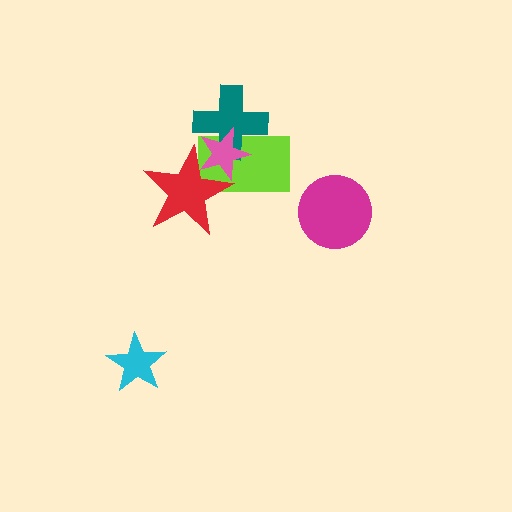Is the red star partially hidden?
No, no other shape covers it.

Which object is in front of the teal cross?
The pink star is in front of the teal cross.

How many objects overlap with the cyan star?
0 objects overlap with the cyan star.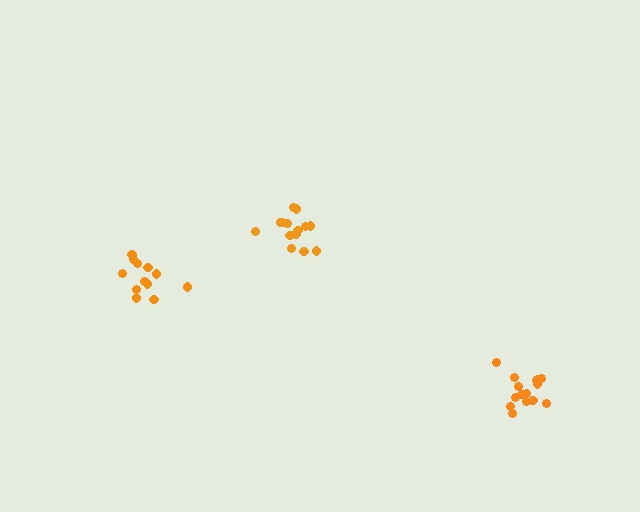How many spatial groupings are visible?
There are 3 spatial groupings.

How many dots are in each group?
Group 1: 12 dots, Group 2: 14 dots, Group 3: 15 dots (41 total).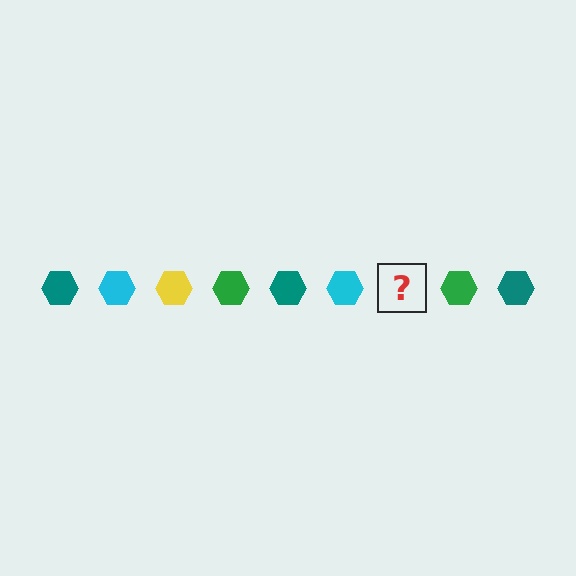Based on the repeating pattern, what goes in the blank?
The blank should be a yellow hexagon.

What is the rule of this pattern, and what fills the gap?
The rule is that the pattern cycles through teal, cyan, yellow, green hexagons. The gap should be filled with a yellow hexagon.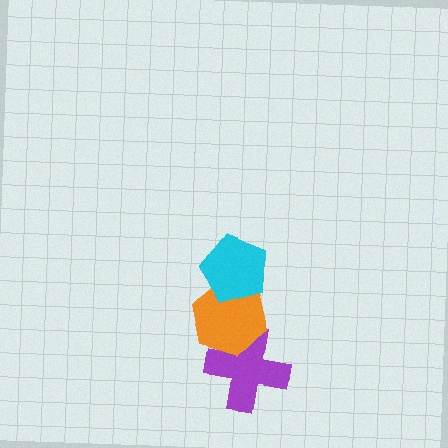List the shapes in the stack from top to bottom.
From top to bottom: the cyan pentagon, the orange hexagon, the purple cross.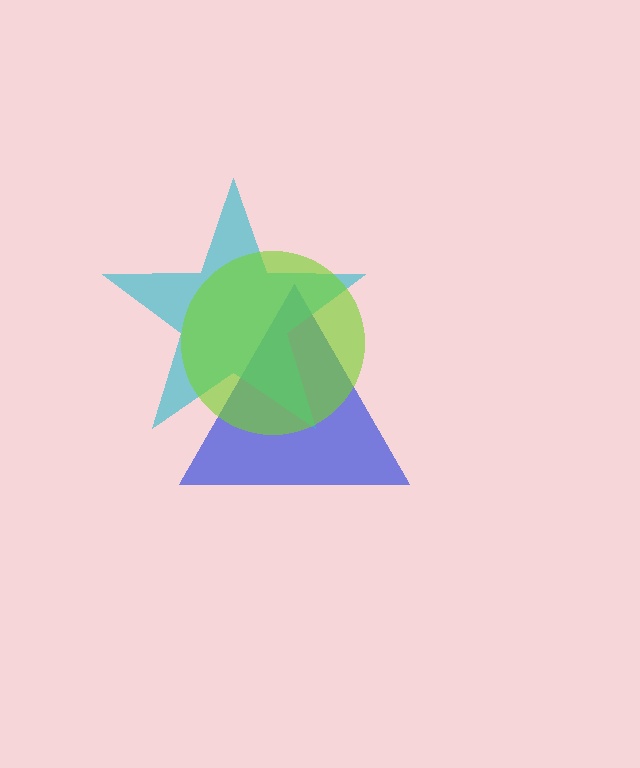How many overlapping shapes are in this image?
There are 3 overlapping shapes in the image.